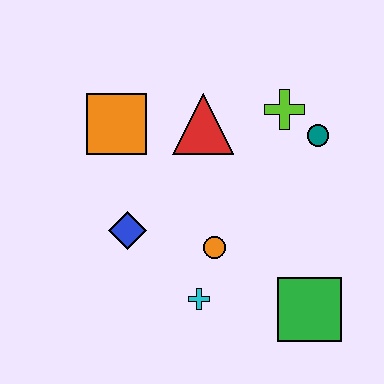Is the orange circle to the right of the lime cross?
No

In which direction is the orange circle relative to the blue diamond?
The orange circle is to the right of the blue diamond.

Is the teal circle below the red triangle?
Yes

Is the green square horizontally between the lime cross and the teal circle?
Yes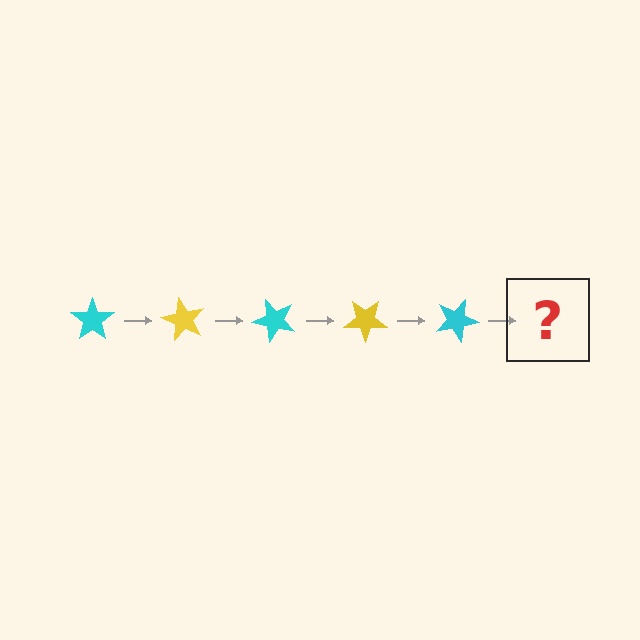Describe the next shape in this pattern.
It should be a yellow star, rotated 300 degrees from the start.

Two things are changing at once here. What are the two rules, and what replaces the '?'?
The two rules are that it rotates 60 degrees each step and the color cycles through cyan and yellow. The '?' should be a yellow star, rotated 300 degrees from the start.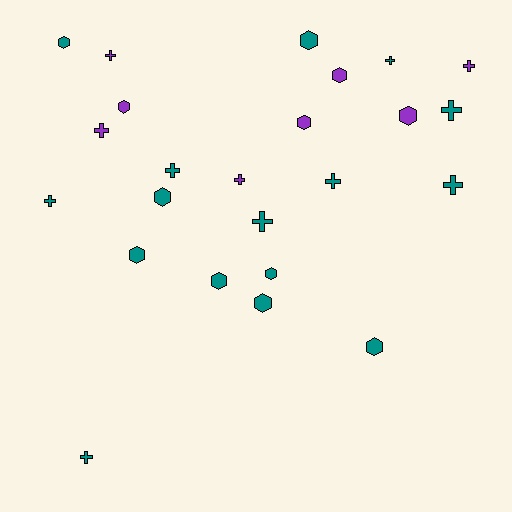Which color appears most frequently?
Teal, with 16 objects.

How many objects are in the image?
There are 24 objects.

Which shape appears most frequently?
Cross, with 12 objects.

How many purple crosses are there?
There are 4 purple crosses.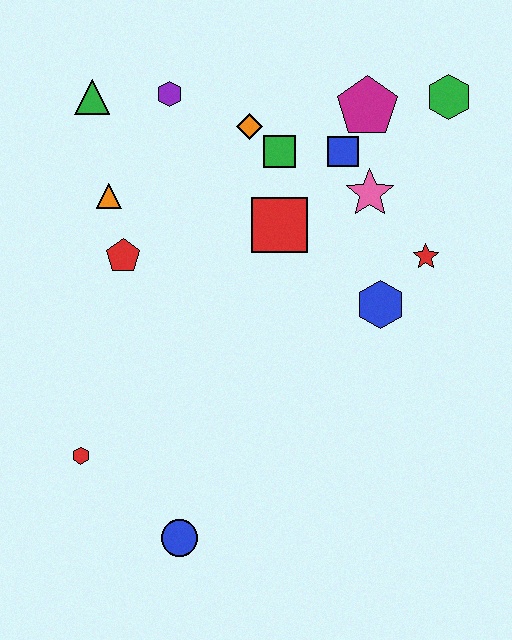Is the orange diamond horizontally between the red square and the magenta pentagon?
No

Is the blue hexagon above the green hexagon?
No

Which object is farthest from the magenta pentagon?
The blue circle is farthest from the magenta pentagon.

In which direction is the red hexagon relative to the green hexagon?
The red hexagon is to the left of the green hexagon.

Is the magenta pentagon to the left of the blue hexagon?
Yes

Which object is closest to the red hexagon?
The blue circle is closest to the red hexagon.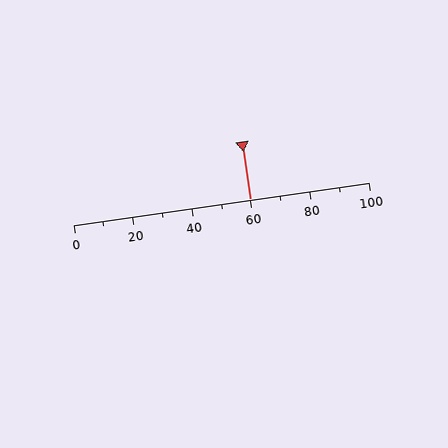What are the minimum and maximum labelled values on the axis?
The axis runs from 0 to 100.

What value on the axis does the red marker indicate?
The marker indicates approximately 60.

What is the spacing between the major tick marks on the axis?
The major ticks are spaced 20 apart.